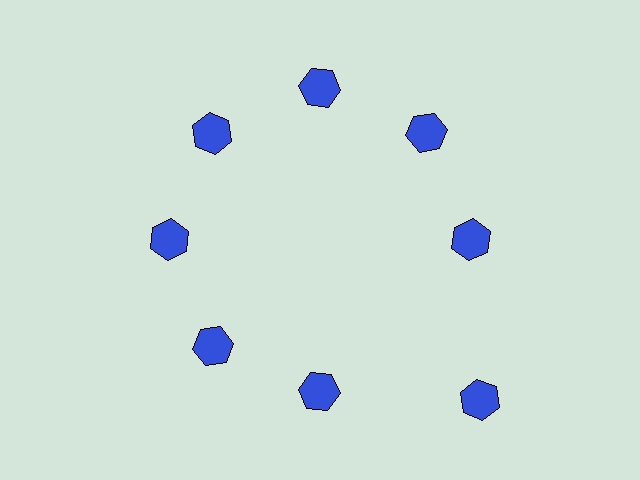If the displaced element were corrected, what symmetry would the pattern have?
It would have 8-fold rotational symmetry — the pattern would map onto itself every 45 degrees.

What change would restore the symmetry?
The symmetry would be restored by moving it inward, back onto the ring so that all 8 hexagons sit at equal angles and equal distance from the center.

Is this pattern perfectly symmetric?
No. The 8 blue hexagons are arranged in a ring, but one element near the 4 o'clock position is pushed outward from the center, breaking the 8-fold rotational symmetry.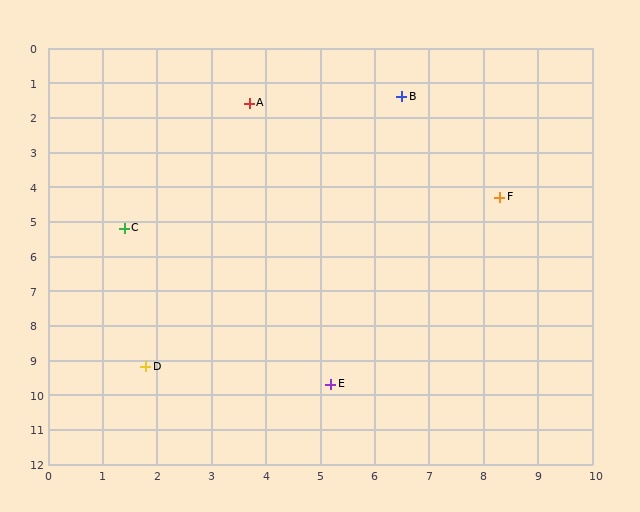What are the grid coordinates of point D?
Point D is at approximately (1.8, 9.2).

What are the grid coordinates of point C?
Point C is at approximately (1.4, 5.2).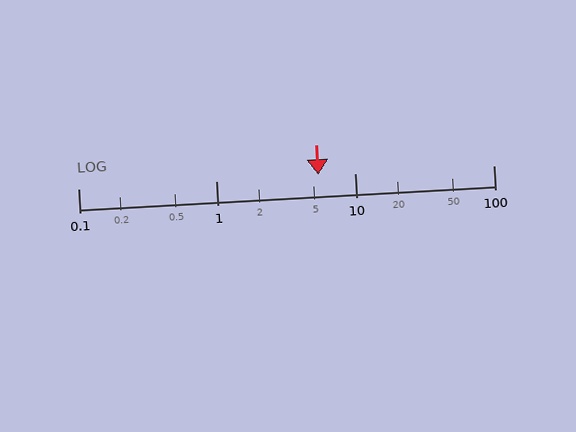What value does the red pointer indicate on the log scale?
The pointer indicates approximately 5.4.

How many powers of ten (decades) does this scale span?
The scale spans 3 decades, from 0.1 to 100.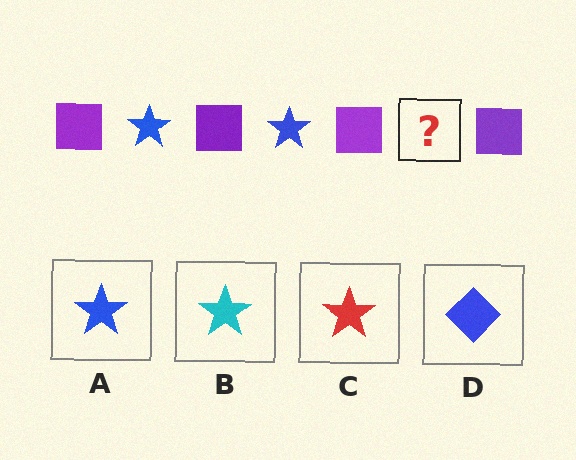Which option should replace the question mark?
Option A.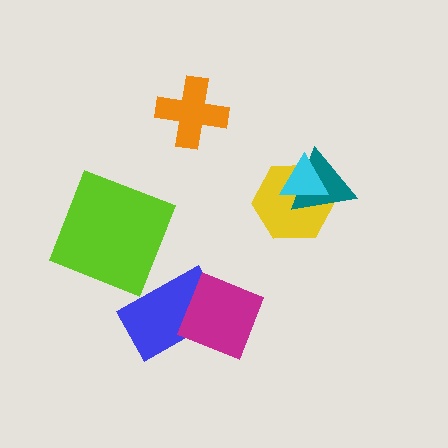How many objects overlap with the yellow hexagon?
2 objects overlap with the yellow hexagon.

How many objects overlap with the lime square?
0 objects overlap with the lime square.